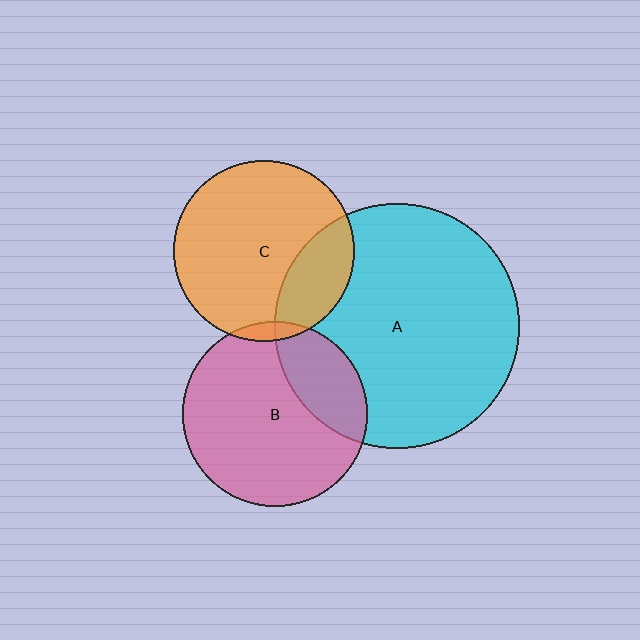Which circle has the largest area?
Circle A (cyan).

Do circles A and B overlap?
Yes.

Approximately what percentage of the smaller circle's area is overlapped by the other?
Approximately 25%.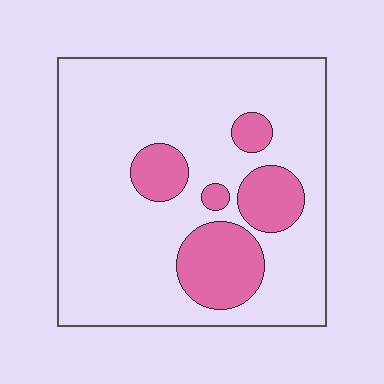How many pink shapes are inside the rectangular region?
5.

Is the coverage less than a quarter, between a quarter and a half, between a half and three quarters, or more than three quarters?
Less than a quarter.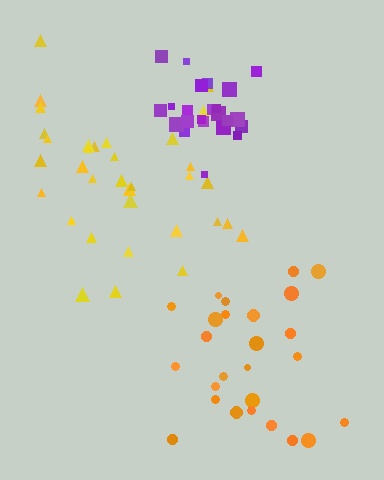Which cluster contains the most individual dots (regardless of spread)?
Yellow (34).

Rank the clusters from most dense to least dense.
purple, yellow, orange.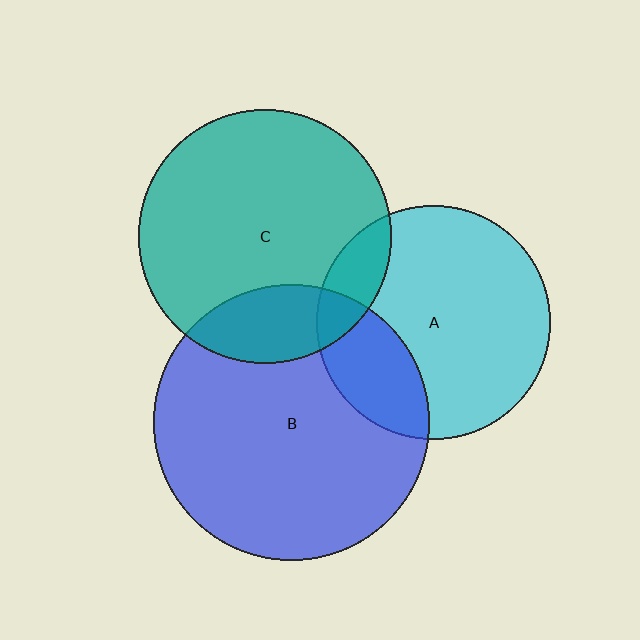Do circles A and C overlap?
Yes.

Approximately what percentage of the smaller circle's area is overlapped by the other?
Approximately 15%.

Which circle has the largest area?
Circle B (blue).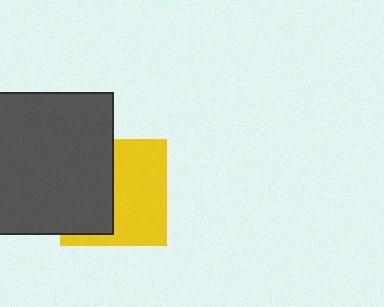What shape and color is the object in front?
The object in front is a dark gray square.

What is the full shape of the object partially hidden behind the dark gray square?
The partially hidden object is a yellow square.